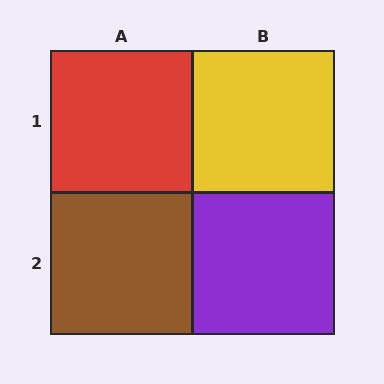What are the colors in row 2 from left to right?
Brown, purple.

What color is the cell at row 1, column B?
Yellow.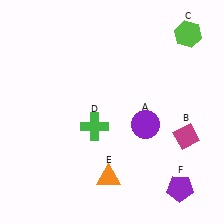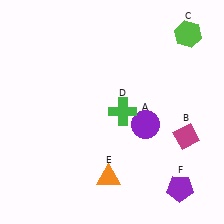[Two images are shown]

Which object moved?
The green cross (D) moved right.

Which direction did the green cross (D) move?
The green cross (D) moved right.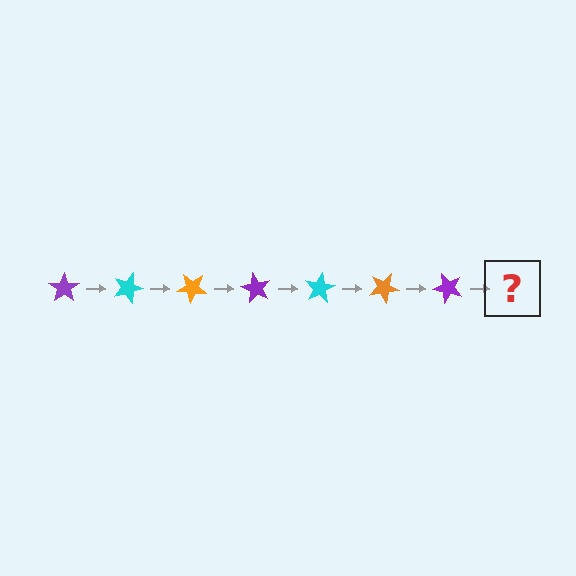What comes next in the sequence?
The next element should be a cyan star, rotated 140 degrees from the start.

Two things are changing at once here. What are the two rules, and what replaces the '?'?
The two rules are that it rotates 20 degrees each step and the color cycles through purple, cyan, and orange. The '?' should be a cyan star, rotated 140 degrees from the start.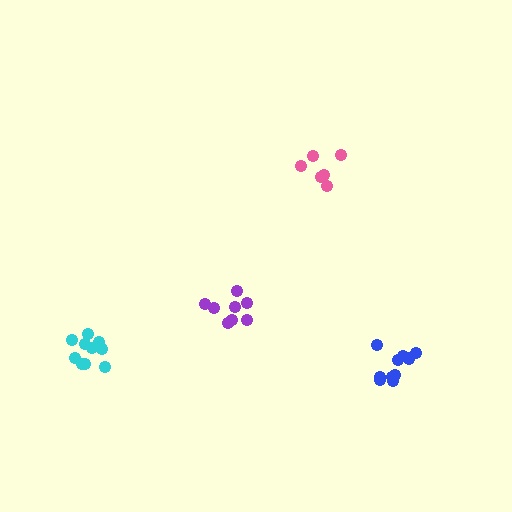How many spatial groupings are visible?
There are 4 spatial groupings.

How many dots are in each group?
Group 1: 6 dots, Group 2: 8 dots, Group 3: 10 dots, Group 4: 10 dots (34 total).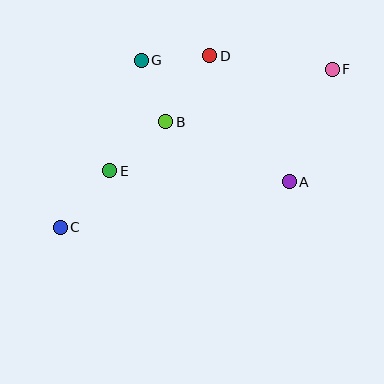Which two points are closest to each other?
Points B and G are closest to each other.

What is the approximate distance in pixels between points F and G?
The distance between F and G is approximately 192 pixels.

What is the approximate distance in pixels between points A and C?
The distance between A and C is approximately 234 pixels.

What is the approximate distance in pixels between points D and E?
The distance between D and E is approximately 152 pixels.